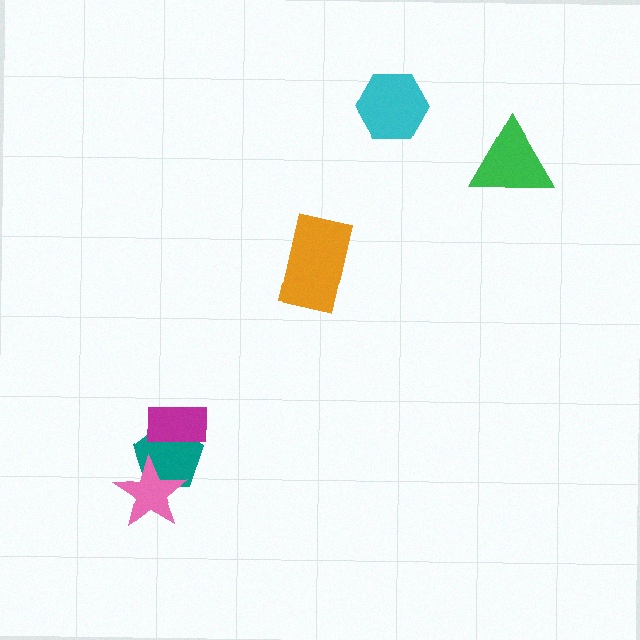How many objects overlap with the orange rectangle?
0 objects overlap with the orange rectangle.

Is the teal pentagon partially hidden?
Yes, it is partially covered by another shape.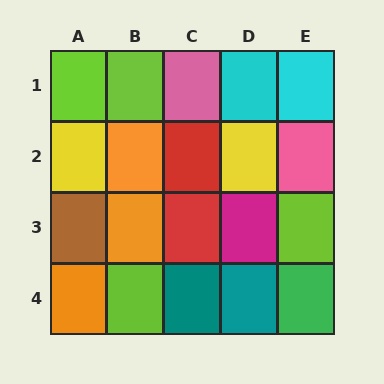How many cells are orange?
3 cells are orange.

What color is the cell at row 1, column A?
Lime.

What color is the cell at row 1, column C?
Pink.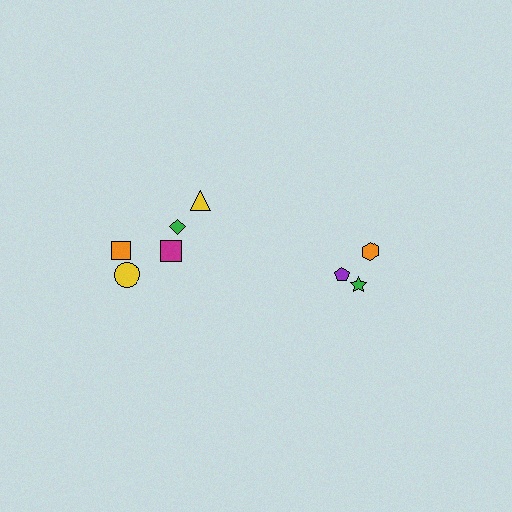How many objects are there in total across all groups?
There are 8 objects.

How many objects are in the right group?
There are 3 objects.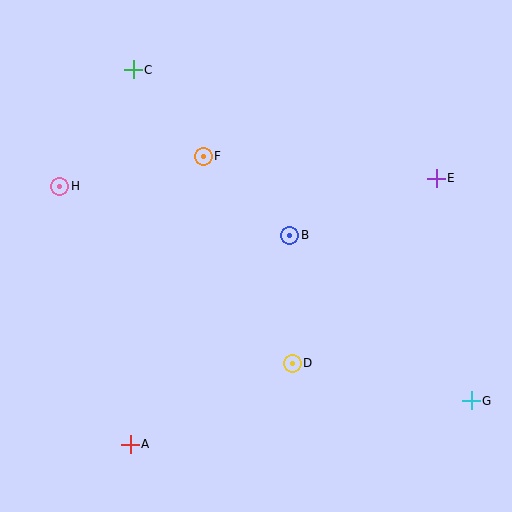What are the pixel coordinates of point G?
Point G is at (471, 401).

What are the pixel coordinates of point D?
Point D is at (292, 363).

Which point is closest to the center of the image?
Point B at (290, 235) is closest to the center.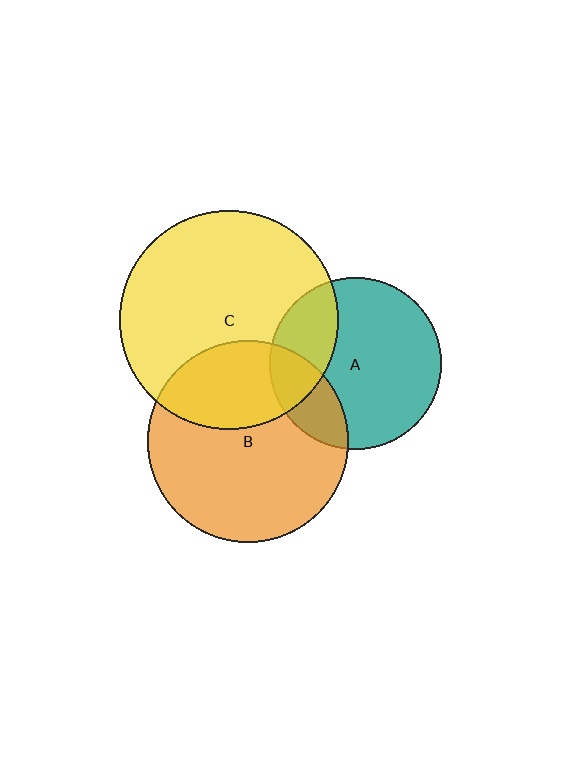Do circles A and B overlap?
Yes.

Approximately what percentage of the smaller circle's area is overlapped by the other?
Approximately 20%.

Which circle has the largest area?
Circle C (yellow).